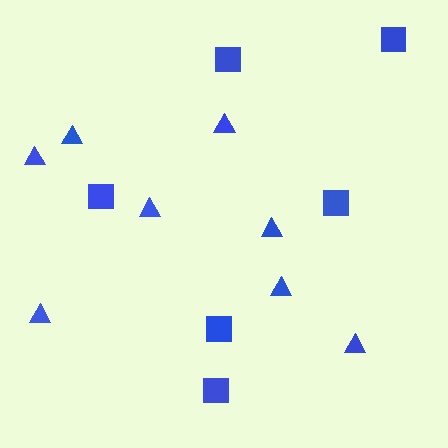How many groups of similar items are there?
There are 2 groups: one group of squares (6) and one group of triangles (8).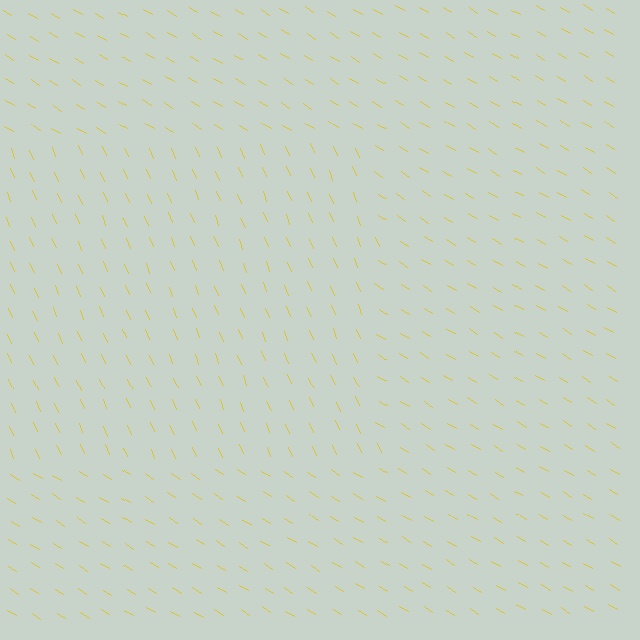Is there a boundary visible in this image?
Yes, there is a texture boundary formed by a change in line orientation.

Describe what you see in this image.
The image is filled with small yellow line segments. A rectangle region in the image has lines oriented differently from the surrounding lines, creating a visible texture boundary.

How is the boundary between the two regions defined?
The boundary is defined purely by a change in line orientation (approximately 35 degrees difference). All lines are the same color and thickness.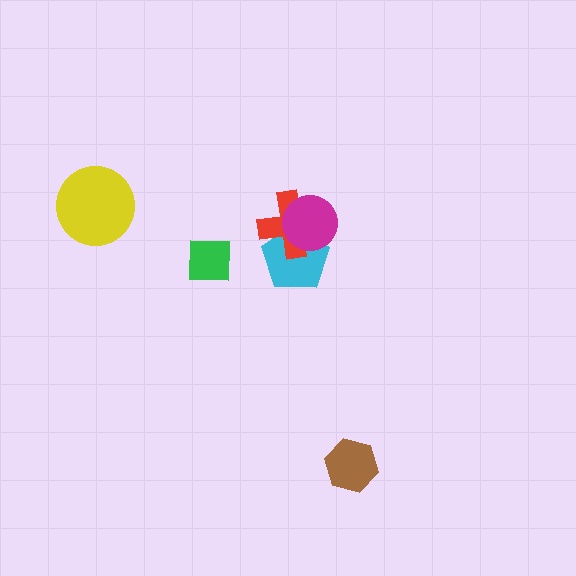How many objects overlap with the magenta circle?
2 objects overlap with the magenta circle.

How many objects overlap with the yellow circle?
0 objects overlap with the yellow circle.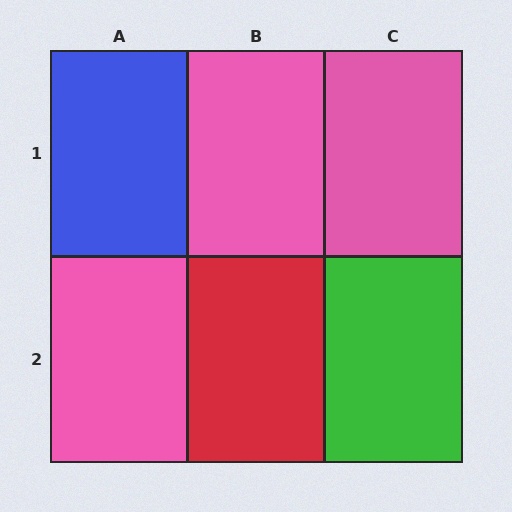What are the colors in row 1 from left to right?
Blue, pink, pink.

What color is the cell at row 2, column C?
Green.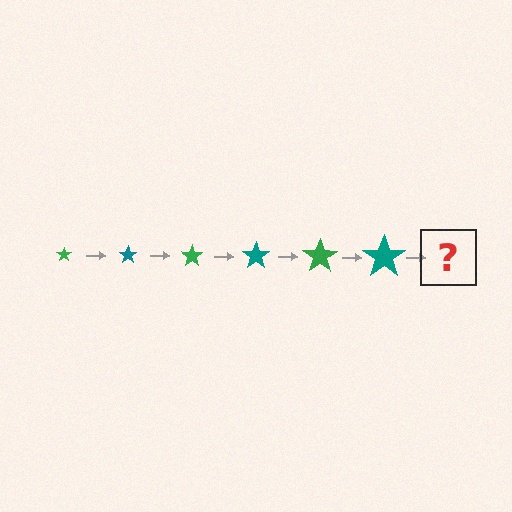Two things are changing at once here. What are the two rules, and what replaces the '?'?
The two rules are that the star grows larger each step and the color cycles through green and teal. The '?' should be a green star, larger than the previous one.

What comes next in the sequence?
The next element should be a green star, larger than the previous one.